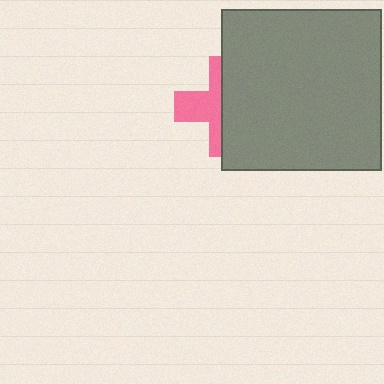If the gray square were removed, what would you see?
You would see the complete pink cross.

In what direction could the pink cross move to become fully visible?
The pink cross could move left. That would shift it out from behind the gray square entirely.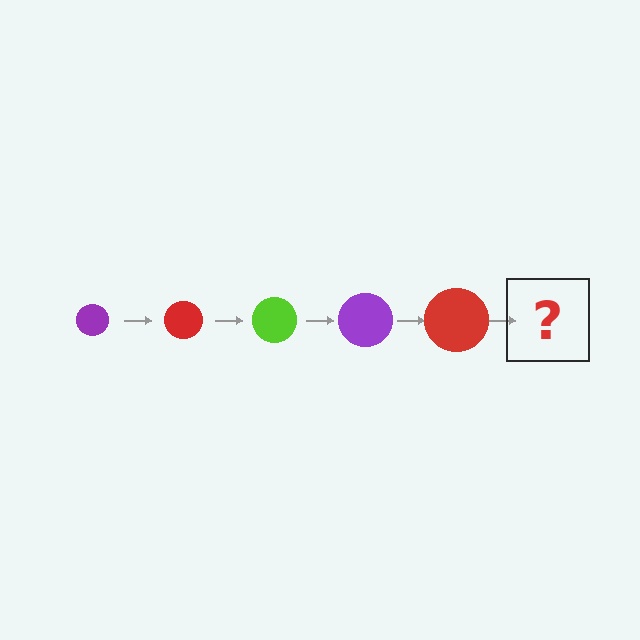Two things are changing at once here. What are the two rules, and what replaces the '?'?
The two rules are that the circle grows larger each step and the color cycles through purple, red, and lime. The '?' should be a lime circle, larger than the previous one.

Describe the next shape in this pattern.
It should be a lime circle, larger than the previous one.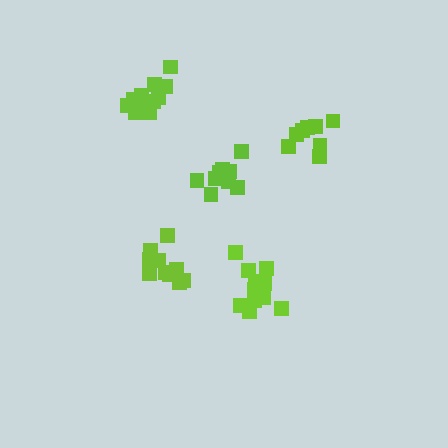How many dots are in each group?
Group 1: 8 dots, Group 2: 12 dots, Group 3: 10 dots, Group 4: 12 dots, Group 5: 9 dots (51 total).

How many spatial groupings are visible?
There are 5 spatial groupings.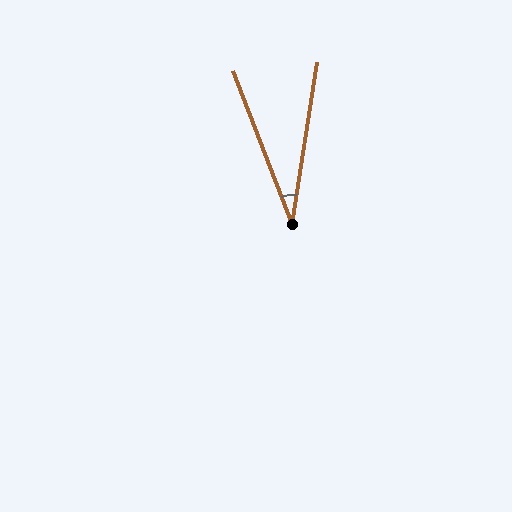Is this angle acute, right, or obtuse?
It is acute.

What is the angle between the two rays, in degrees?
Approximately 30 degrees.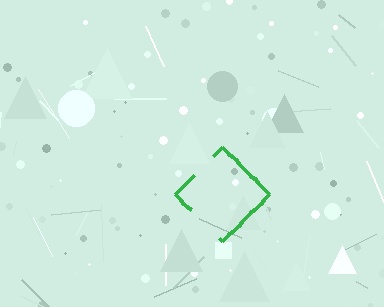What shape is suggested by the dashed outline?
The dashed outline suggests a diamond.